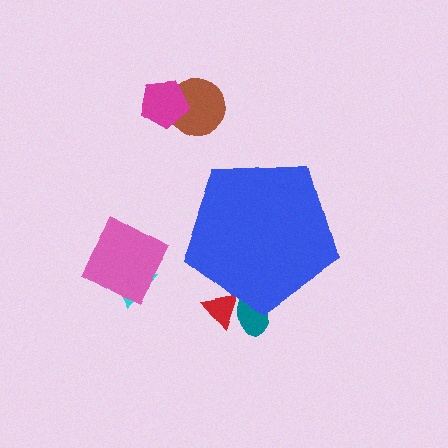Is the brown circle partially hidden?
No, the brown circle is fully visible.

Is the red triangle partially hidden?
Yes, the red triangle is partially hidden behind the blue pentagon.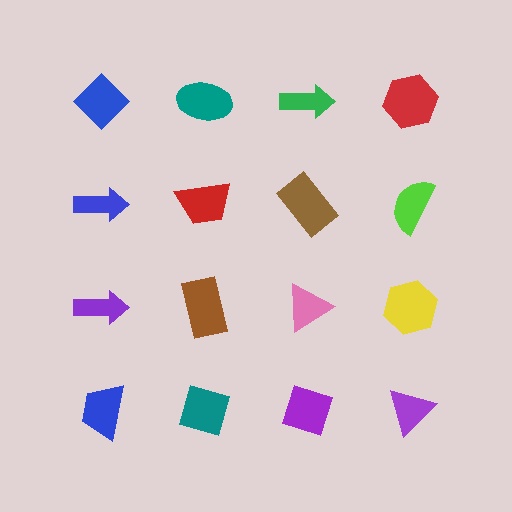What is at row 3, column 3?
A pink triangle.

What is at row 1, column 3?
A green arrow.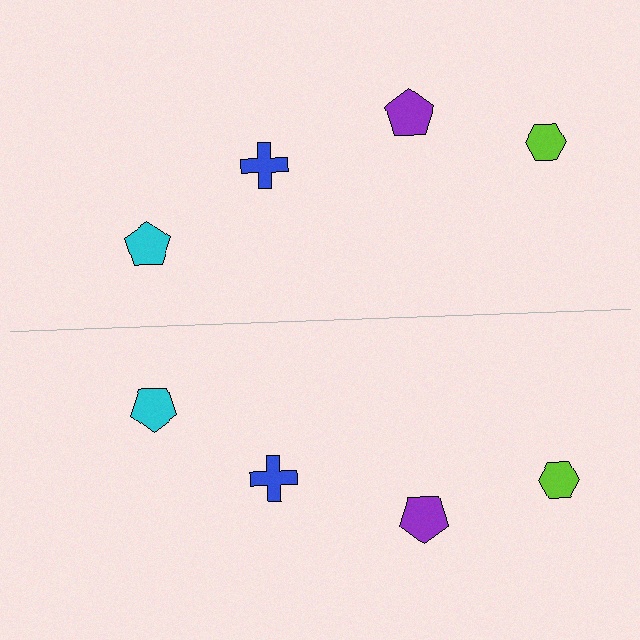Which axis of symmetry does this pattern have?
The pattern has a horizontal axis of symmetry running through the center of the image.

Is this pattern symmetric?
Yes, this pattern has bilateral (reflection) symmetry.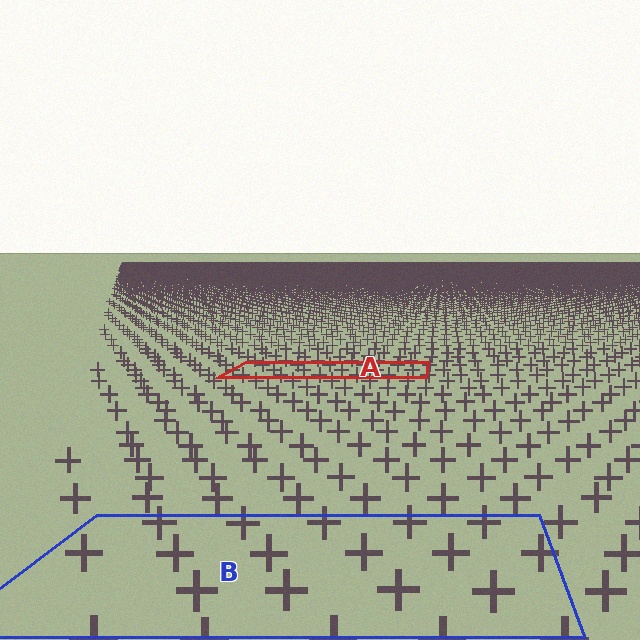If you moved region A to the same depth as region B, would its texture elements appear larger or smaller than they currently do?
They would appear larger. At a closer depth, the same texture elements are projected at a bigger on-screen size.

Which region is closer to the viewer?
Region B is closer. The texture elements there are larger and more spread out.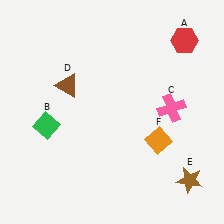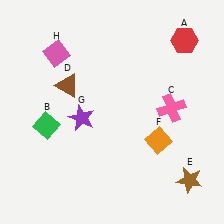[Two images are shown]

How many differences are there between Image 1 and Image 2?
There are 2 differences between the two images.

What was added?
A purple star (G), a pink diamond (H) were added in Image 2.